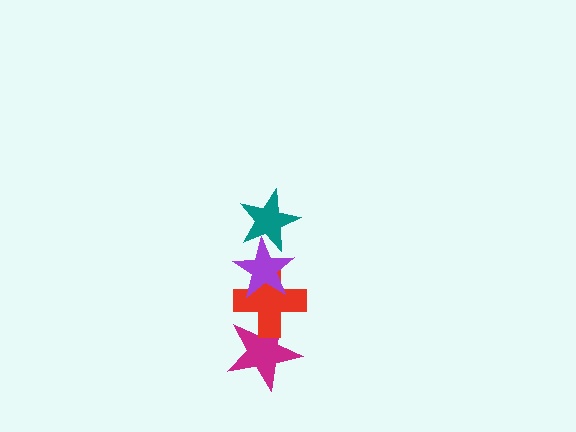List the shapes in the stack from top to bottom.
From top to bottom: the teal star, the purple star, the red cross, the magenta star.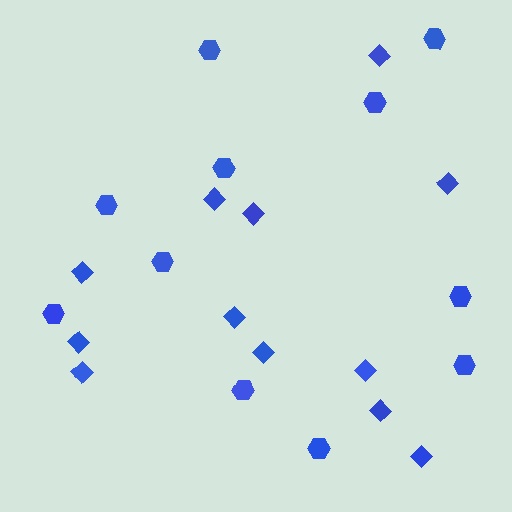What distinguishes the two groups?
There are 2 groups: one group of hexagons (11) and one group of diamonds (12).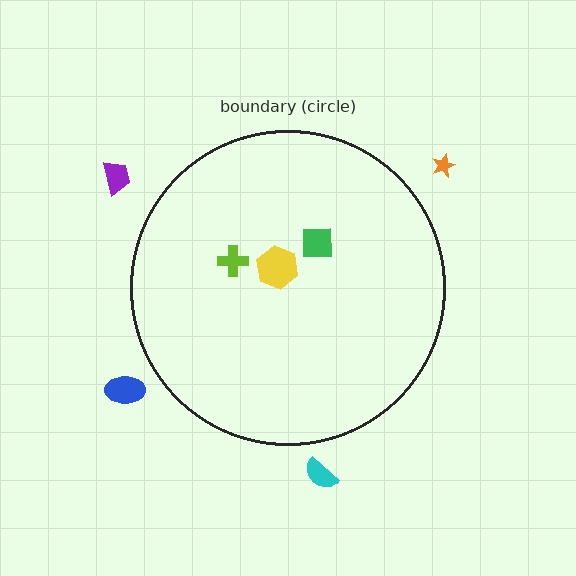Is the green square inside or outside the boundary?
Inside.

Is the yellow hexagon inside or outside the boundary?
Inside.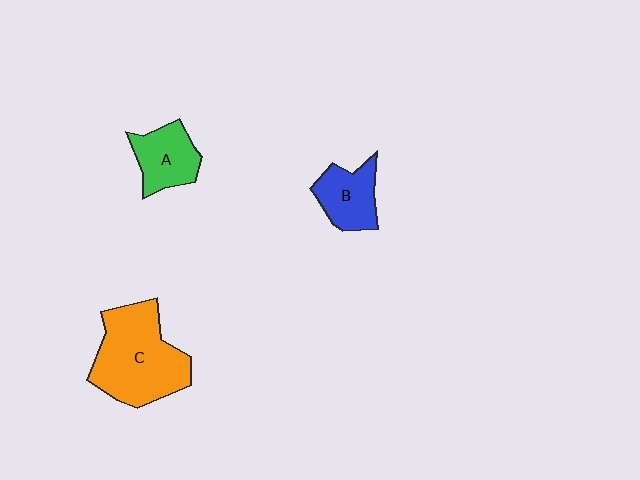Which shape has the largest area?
Shape C (orange).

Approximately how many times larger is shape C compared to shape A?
Approximately 2.0 times.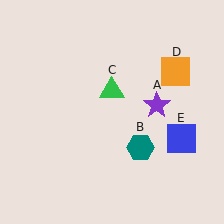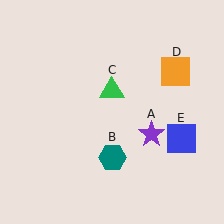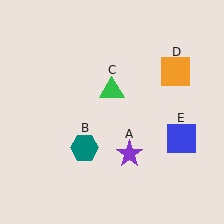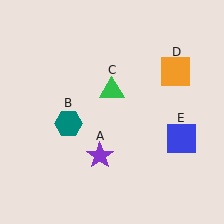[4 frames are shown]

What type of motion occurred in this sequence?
The purple star (object A), teal hexagon (object B) rotated clockwise around the center of the scene.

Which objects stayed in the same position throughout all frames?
Green triangle (object C) and orange square (object D) and blue square (object E) remained stationary.